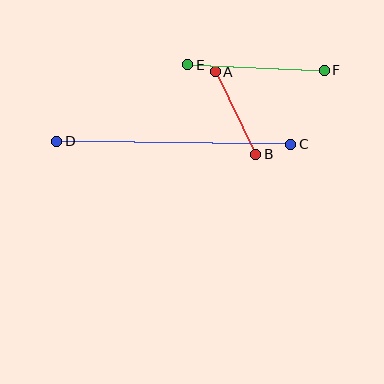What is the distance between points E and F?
The distance is approximately 136 pixels.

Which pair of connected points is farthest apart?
Points C and D are farthest apart.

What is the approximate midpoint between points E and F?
The midpoint is at approximately (256, 68) pixels.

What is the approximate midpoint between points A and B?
The midpoint is at approximately (236, 113) pixels.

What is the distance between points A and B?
The distance is approximately 92 pixels.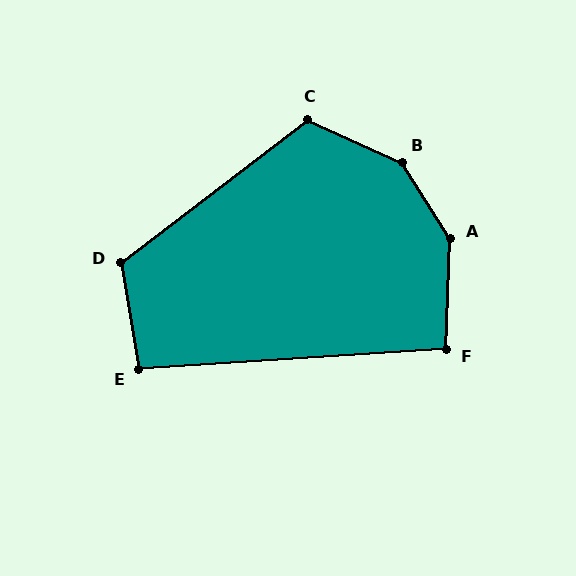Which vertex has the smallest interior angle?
F, at approximately 96 degrees.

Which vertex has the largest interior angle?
B, at approximately 147 degrees.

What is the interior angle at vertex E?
Approximately 96 degrees (obtuse).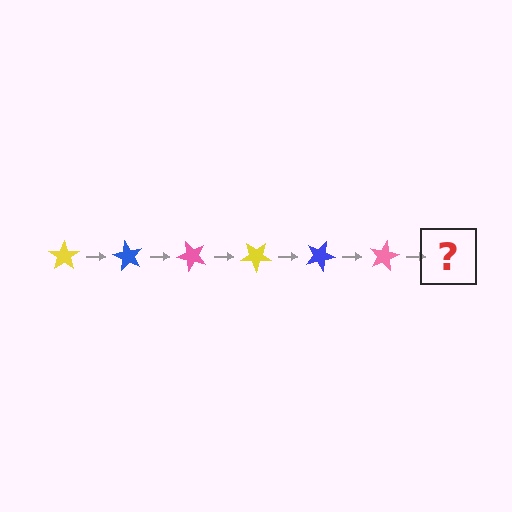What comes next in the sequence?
The next element should be a yellow star, rotated 360 degrees from the start.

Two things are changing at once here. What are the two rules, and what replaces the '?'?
The two rules are that it rotates 60 degrees each step and the color cycles through yellow, blue, and pink. The '?' should be a yellow star, rotated 360 degrees from the start.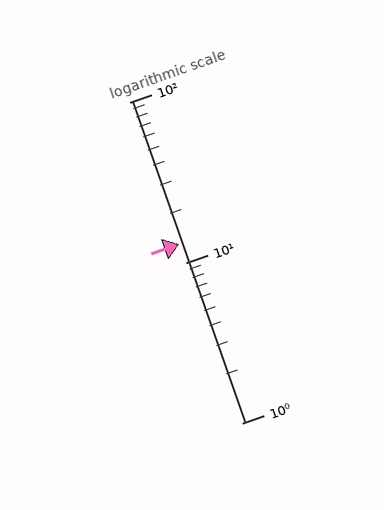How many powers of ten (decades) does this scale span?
The scale spans 2 decades, from 1 to 100.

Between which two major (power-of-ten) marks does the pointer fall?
The pointer is between 10 and 100.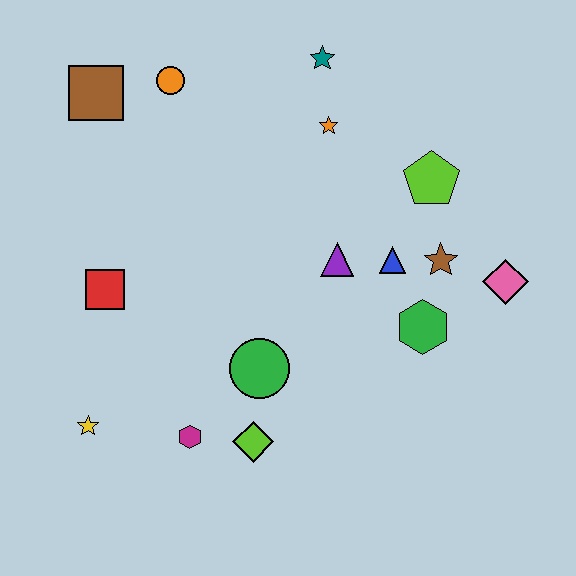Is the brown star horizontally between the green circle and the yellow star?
No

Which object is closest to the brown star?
The blue triangle is closest to the brown star.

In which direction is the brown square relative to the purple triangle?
The brown square is to the left of the purple triangle.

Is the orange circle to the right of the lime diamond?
No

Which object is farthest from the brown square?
The pink diamond is farthest from the brown square.